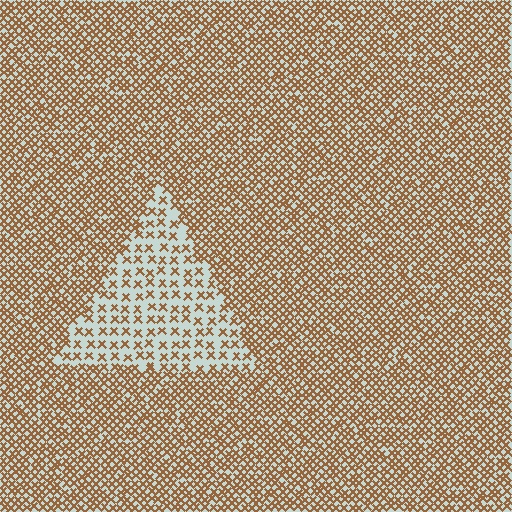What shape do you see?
I see a triangle.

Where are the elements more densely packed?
The elements are more densely packed outside the triangle boundary.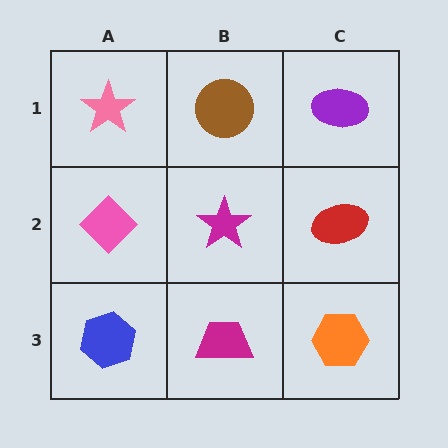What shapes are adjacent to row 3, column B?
A magenta star (row 2, column B), a blue hexagon (row 3, column A), an orange hexagon (row 3, column C).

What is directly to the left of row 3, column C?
A magenta trapezoid.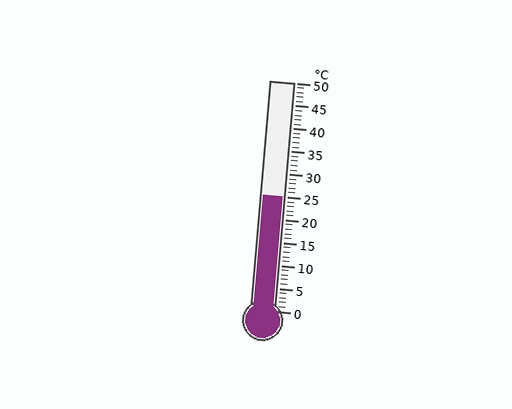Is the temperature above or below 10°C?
The temperature is above 10°C.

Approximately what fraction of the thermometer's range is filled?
The thermometer is filled to approximately 50% of its range.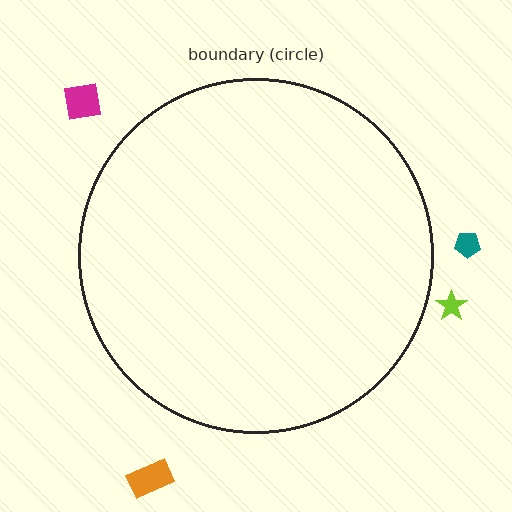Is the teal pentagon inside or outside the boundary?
Outside.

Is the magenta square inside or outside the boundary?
Outside.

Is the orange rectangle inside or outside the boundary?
Outside.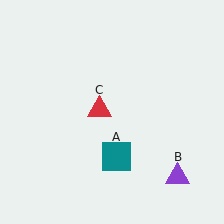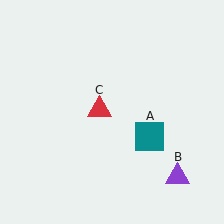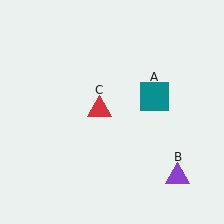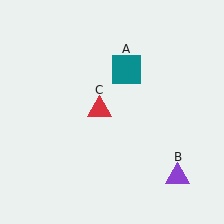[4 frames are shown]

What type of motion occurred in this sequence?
The teal square (object A) rotated counterclockwise around the center of the scene.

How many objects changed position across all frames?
1 object changed position: teal square (object A).